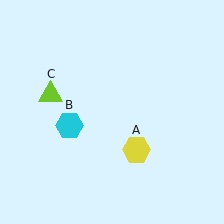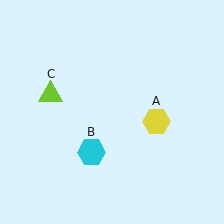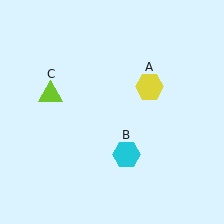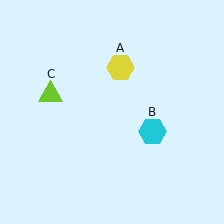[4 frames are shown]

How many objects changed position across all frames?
2 objects changed position: yellow hexagon (object A), cyan hexagon (object B).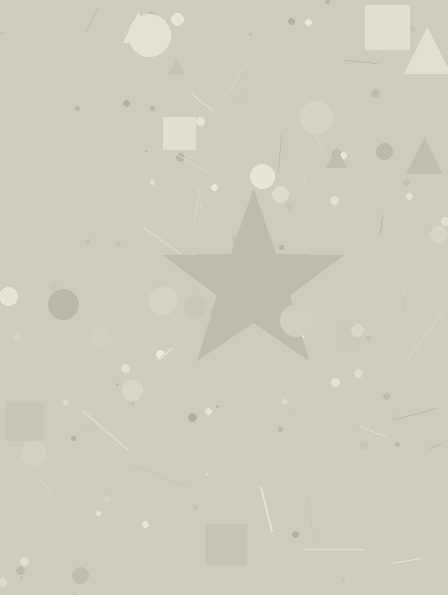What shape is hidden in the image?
A star is hidden in the image.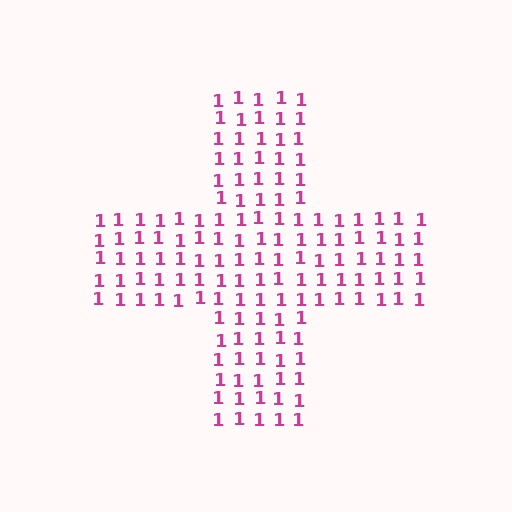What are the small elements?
The small elements are digit 1's.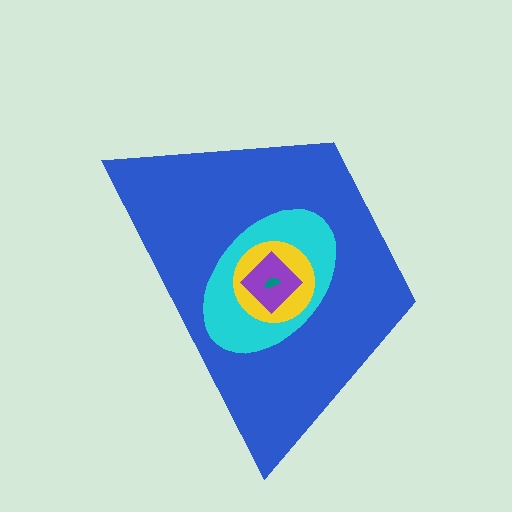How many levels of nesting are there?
5.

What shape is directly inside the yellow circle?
The purple diamond.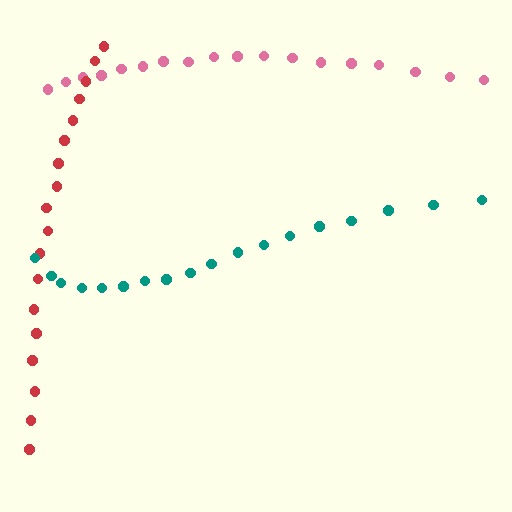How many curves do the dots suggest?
There are 3 distinct paths.